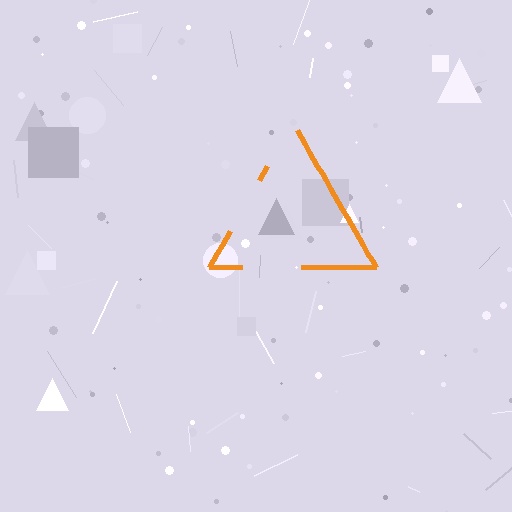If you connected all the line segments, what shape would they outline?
They would outline a triangle.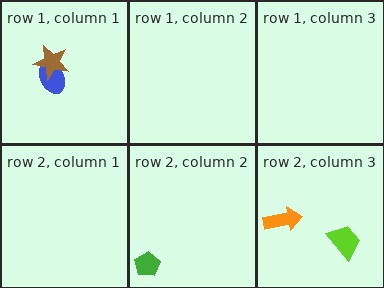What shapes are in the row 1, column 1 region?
The blue ellipse, the brown star.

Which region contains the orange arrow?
The row 2, column 3 region.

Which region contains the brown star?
The row 1, column 1 region.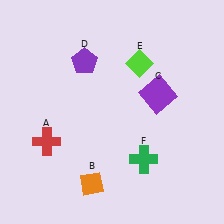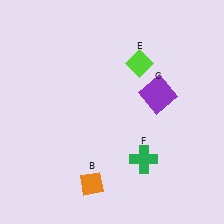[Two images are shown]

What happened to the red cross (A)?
The red cross (A) was removed in Image 2. It was in the bottom-left area of Image 1.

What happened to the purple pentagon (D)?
The purple pentagon (D) was removed in Image 2. It was in the top-left area of Image 1.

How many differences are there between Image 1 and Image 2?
There are 2 differences between the two images.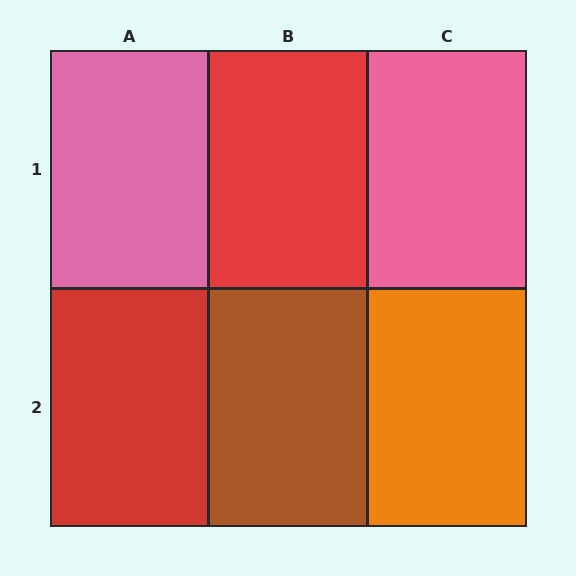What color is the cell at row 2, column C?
Orange.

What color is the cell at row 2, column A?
Red.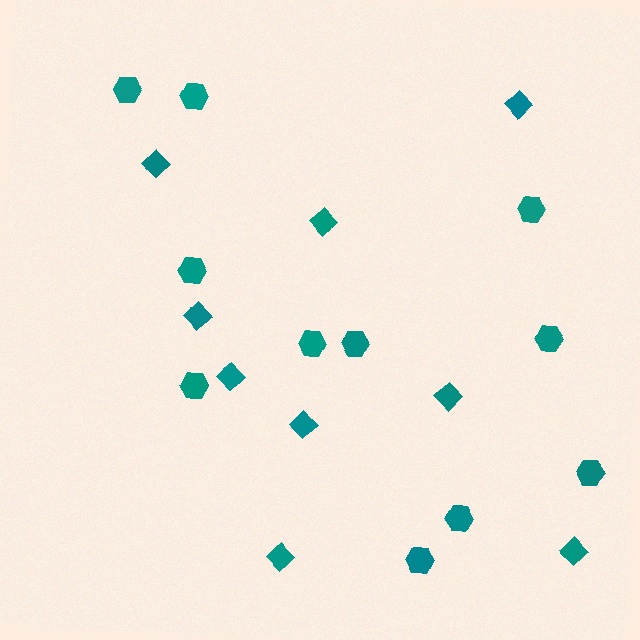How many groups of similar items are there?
There are 2 groups: one group of hexagons (11) and one group of diamonds (9).